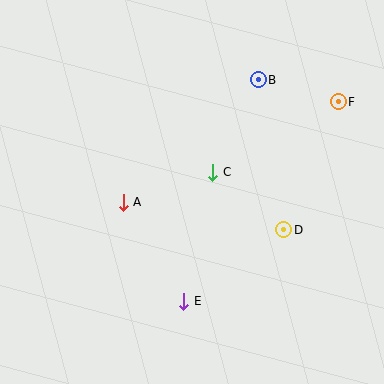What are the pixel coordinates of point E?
Point E is at (184, 301).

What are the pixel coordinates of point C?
Point C is at (213, 172).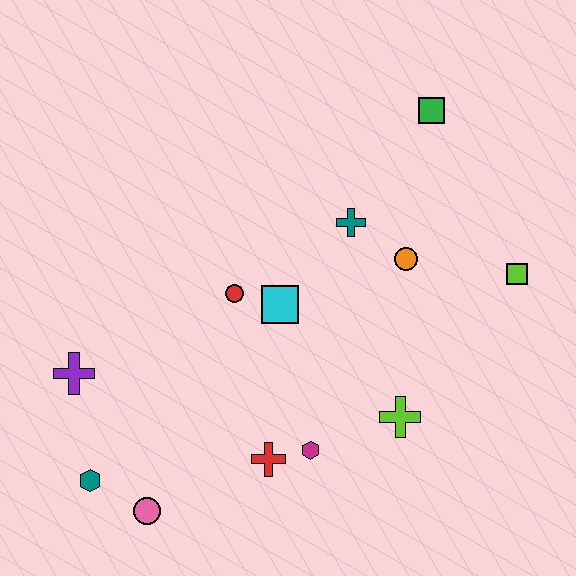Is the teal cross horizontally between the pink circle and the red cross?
No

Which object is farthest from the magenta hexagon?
The green square is farthest from the magenta hexagon.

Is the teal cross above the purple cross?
Yes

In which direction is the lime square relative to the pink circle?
The lime square is to the right of the pink circle.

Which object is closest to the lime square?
The orange circle is closest to the lime square.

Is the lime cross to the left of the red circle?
No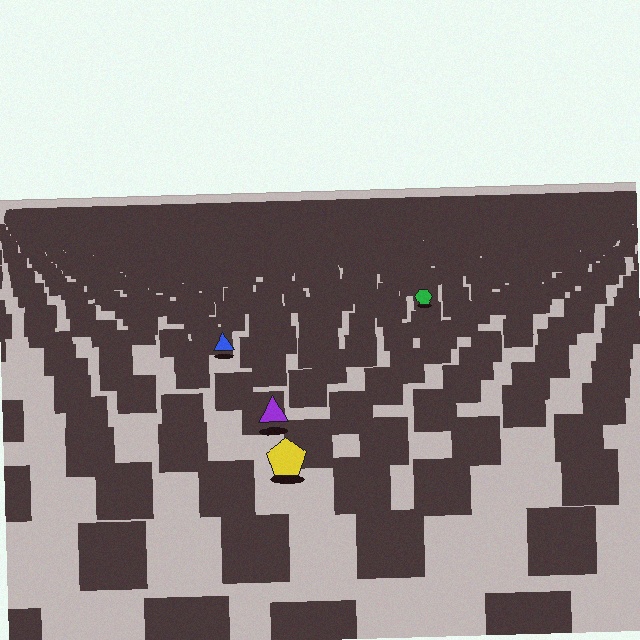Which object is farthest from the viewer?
The green hexagon is farthest from the viewer. It appears smaller and the ground texture around it is denser.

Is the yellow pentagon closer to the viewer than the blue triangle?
Yes. The yellow pentagon is closer — you can tell from the texture gradient: the ground texture is coarser near it.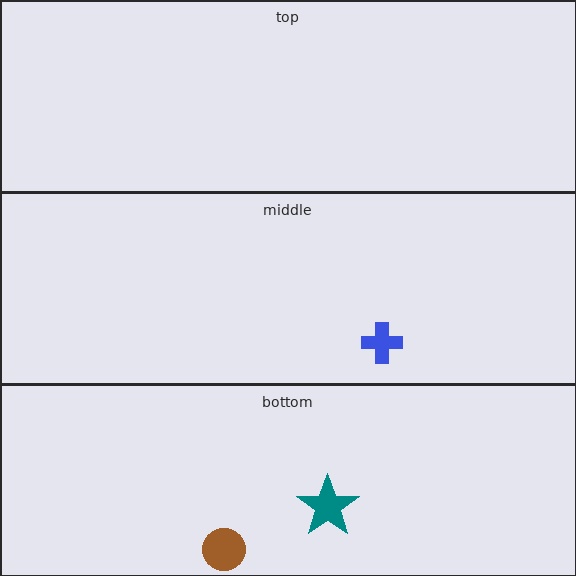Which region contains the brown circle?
The bottom region.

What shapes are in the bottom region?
The teal star, the brown circle.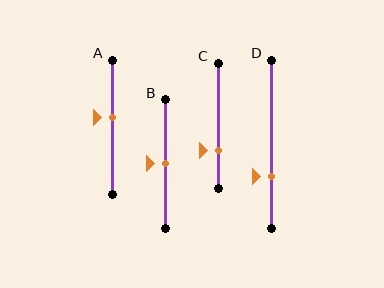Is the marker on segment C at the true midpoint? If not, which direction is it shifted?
No, the marker on segment C is shifted downward by about 19% of the segment length.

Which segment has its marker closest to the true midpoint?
Segment B has its marker closest to the true midpoint.